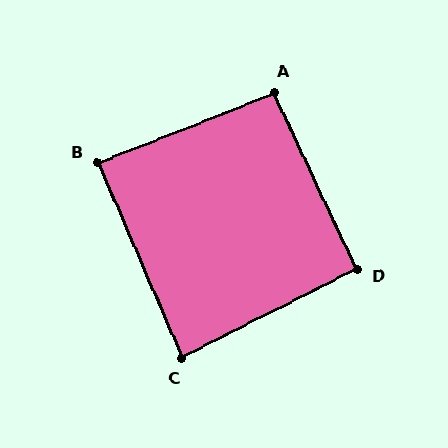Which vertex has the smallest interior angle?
C, at approximately 86 degrees.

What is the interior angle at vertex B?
Approximately 88 degrees (approximately right).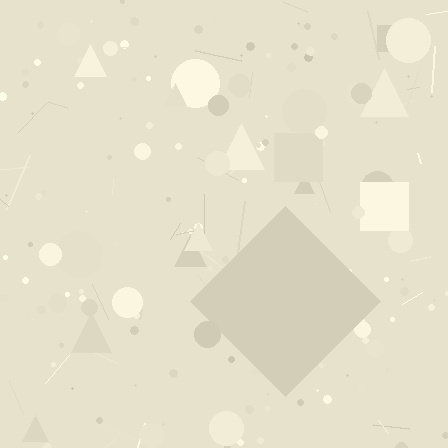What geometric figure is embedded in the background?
A diamond is embedded in the background.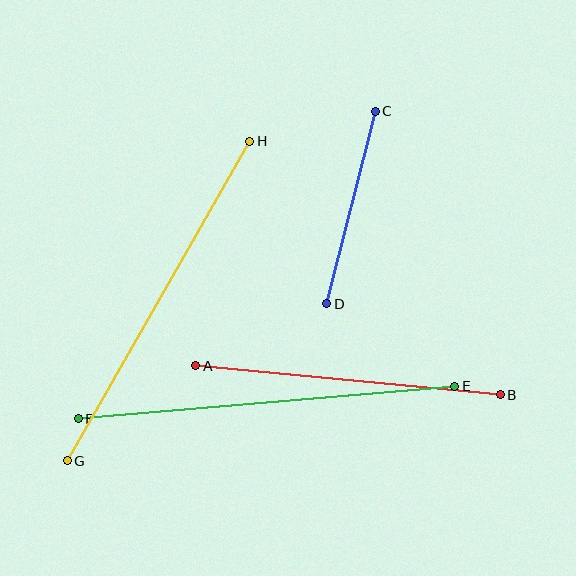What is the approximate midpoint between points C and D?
The midpoint is at approximately (351, 207) pixels.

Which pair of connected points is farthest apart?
Points E and F are farthest apart.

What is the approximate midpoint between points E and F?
The midpoint is at approximately (266, 403) pixels.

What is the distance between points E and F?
The distance is approximately 377 pixels.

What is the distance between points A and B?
The distance is approximately 306 pixels.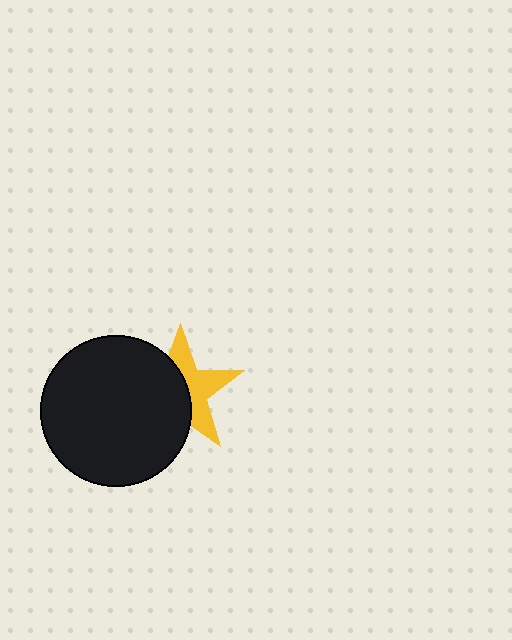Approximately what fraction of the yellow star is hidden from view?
Roughly 53% of the yellow star is hidden behind the black circle.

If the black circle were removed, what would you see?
You would see the complete yellow star.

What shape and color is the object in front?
The object in front is a black circle.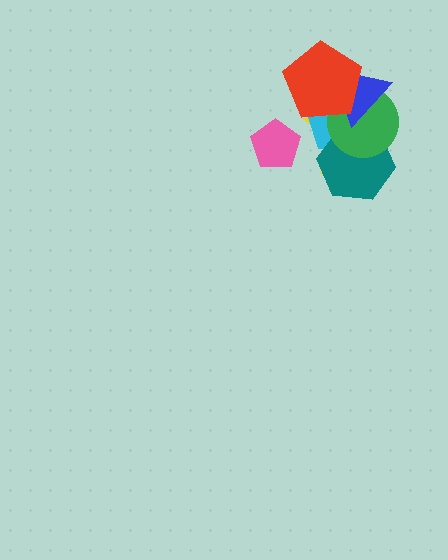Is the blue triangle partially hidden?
Yes, it is partially covered by another shape.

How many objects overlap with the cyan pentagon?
5 objects overlap with the cyan pentagon.